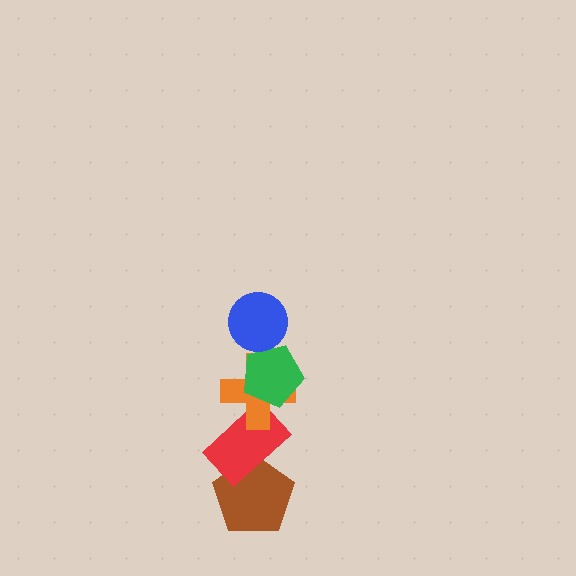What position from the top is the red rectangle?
The red rectangle is 4th from the top.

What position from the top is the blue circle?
The blue circle is 1st from the top.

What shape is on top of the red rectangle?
The orange cross is on top of the red rectangle.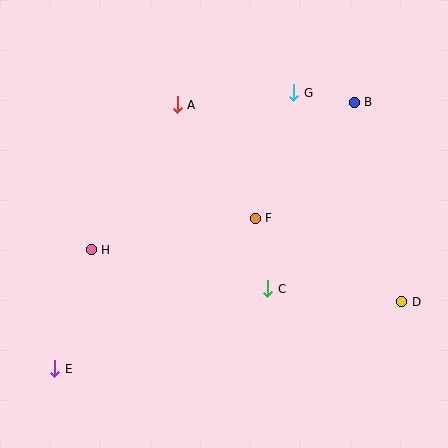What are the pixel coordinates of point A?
Point A is at (177, 105).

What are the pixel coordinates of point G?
Point G is at (294, 93).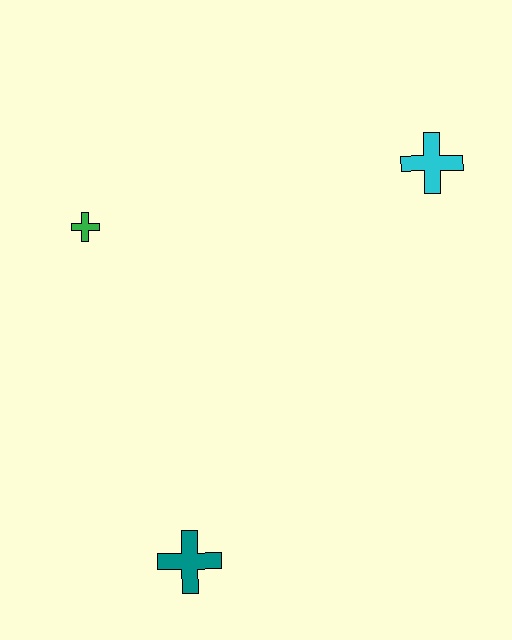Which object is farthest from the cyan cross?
The teal cross is farthest from the cyan cross.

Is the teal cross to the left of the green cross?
No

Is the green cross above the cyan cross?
No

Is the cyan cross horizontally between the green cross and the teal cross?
No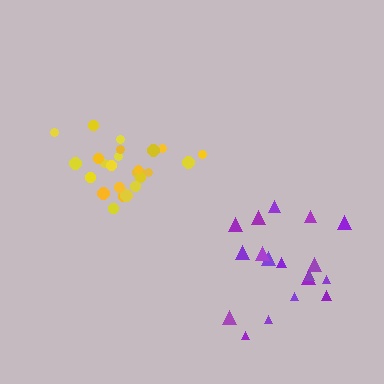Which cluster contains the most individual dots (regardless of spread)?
Yellow (24).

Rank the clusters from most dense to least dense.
yellow, purple.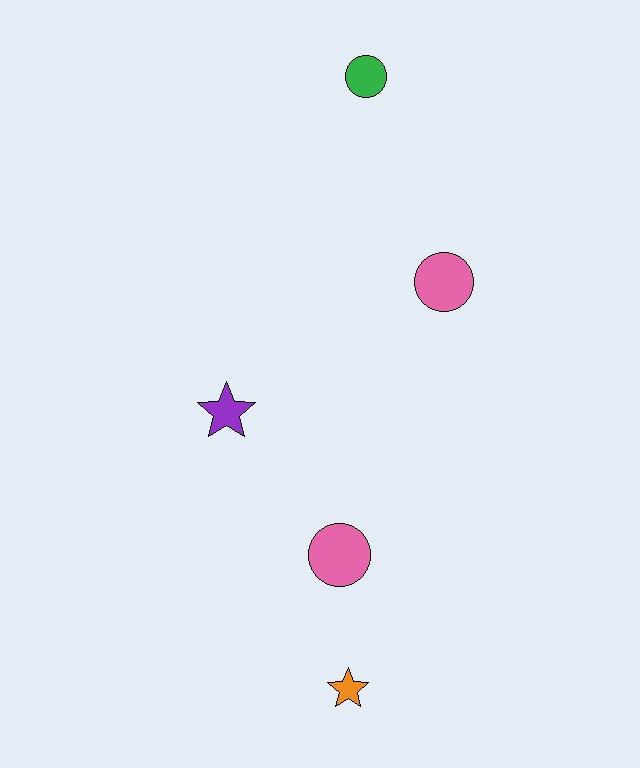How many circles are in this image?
There are 3 circles.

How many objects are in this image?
There are 5 objects.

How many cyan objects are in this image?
There are no cyan objects.